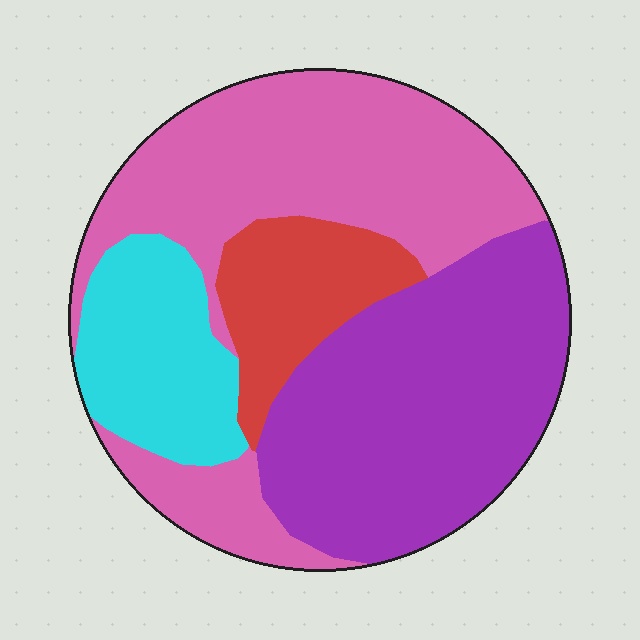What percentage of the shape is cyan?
Cyan takes up about one eighth (1/8) of the shape.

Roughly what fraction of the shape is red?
Red covers 12% of the shape.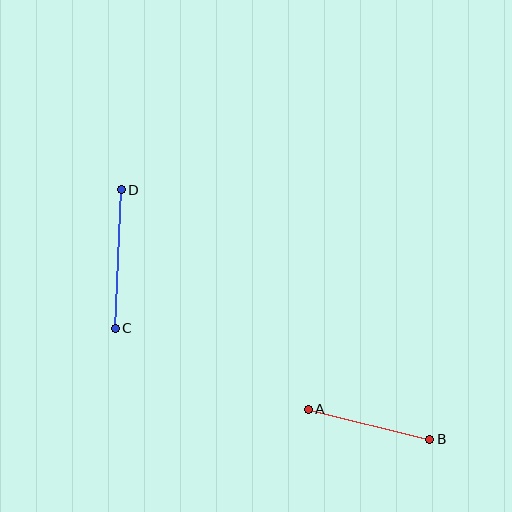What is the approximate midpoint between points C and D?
The midpoint is at approximately (118, 259) pixels.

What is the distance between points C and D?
The distance is approximately 139 pixels.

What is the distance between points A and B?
The distance is approximately 125 pixels.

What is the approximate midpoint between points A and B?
The midpoint is at approximately (369, 424) pixels.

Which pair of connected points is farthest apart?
Points C and D are farthest apart.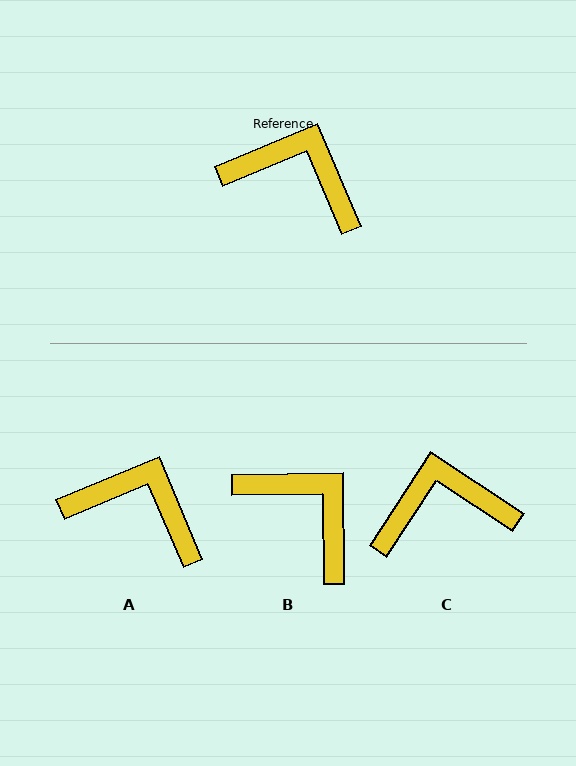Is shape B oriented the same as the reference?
No, it is off by about 22 degrees.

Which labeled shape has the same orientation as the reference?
A.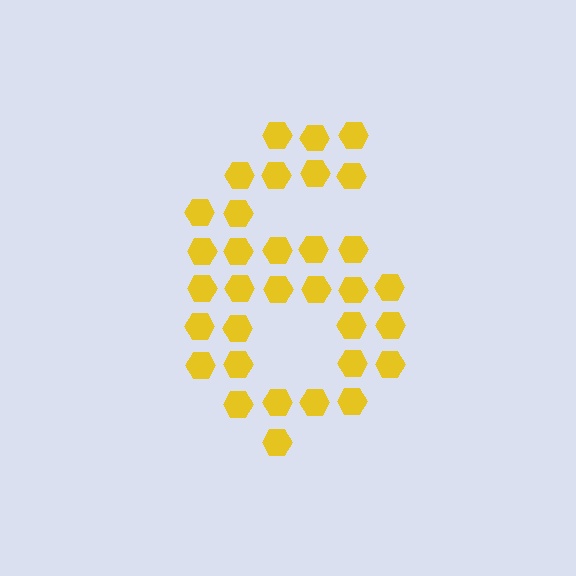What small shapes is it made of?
It is made of small hexagons.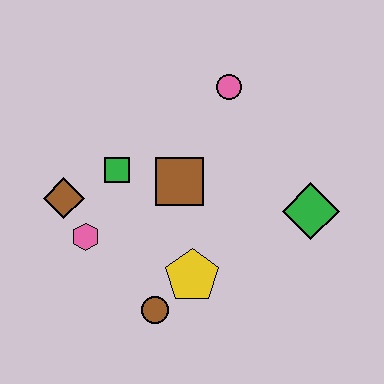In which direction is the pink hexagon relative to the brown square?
The pink hexagon is to the left of the brown square.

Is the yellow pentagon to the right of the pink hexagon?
Yes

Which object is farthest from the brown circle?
The pink circle is farthest from the brown circle.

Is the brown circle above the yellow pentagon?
No